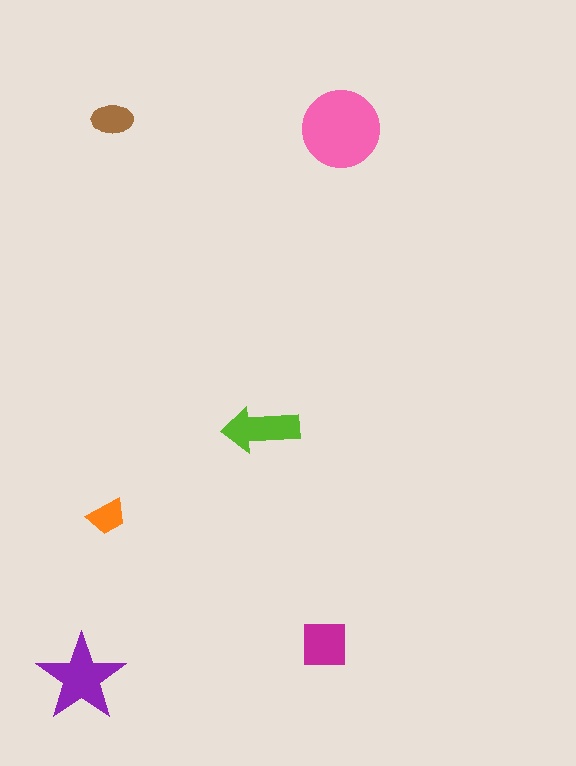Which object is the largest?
The pink circle.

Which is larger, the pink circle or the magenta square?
The pink circle.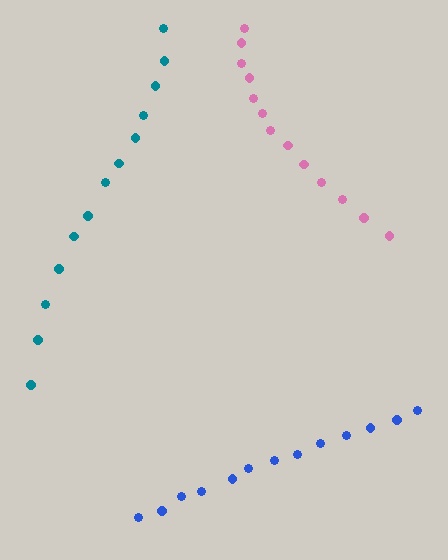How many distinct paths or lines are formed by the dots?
There are 3 distinct paths.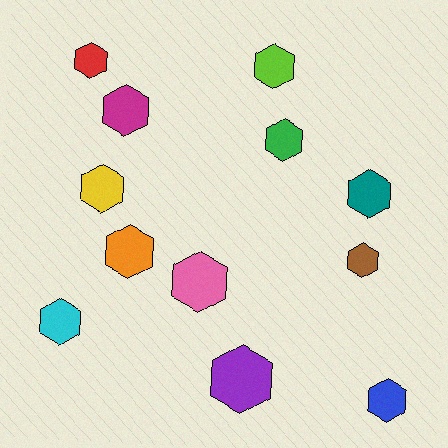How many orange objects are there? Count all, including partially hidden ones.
There is 1 orange object.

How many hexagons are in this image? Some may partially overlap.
There are 12 hexagons.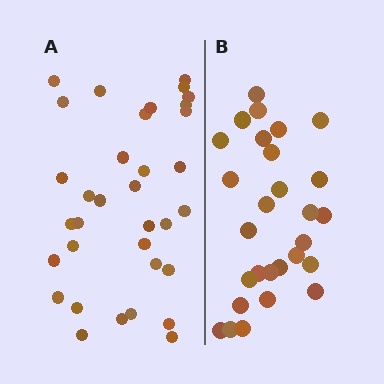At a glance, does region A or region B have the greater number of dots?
Region A (the left region) has more dots.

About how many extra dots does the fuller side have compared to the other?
Region A has about 6 more dots than region B.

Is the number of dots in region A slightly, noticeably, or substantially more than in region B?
Region A has only slightly more — the two regions are fairly close. The ratio is roughly 1.2 to 1.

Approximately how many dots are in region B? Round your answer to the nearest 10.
About 30 dots. (The exact count is 28, which rounds to 30.)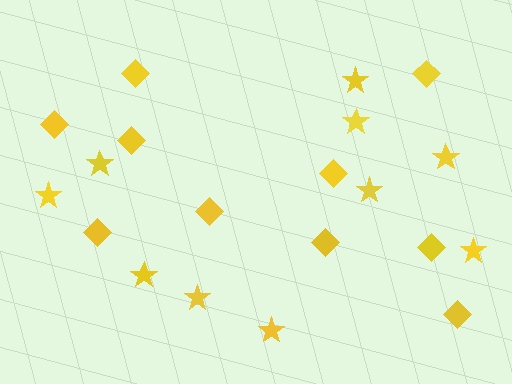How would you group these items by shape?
There are 2 groups: one group of diamonds (10) and one group of stars (10).